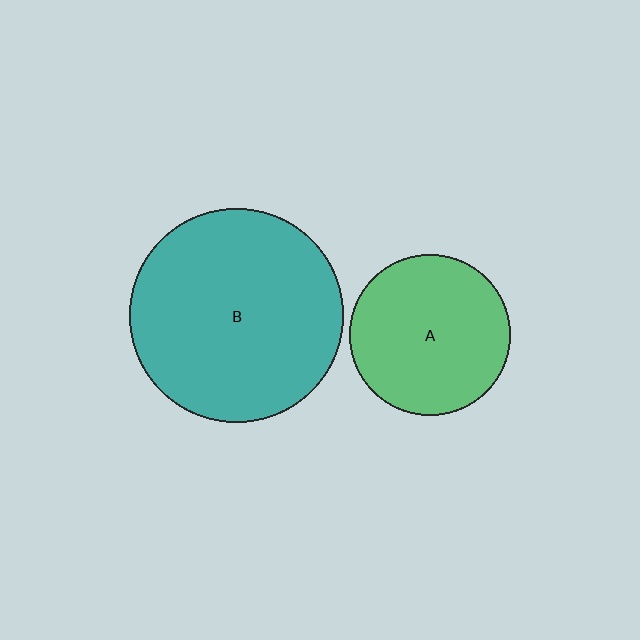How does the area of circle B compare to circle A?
Approximately 1.8 times.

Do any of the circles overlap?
No, none of the circles overlap.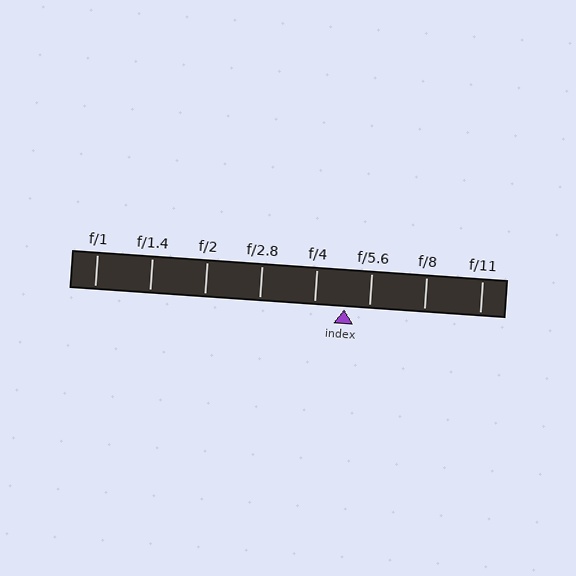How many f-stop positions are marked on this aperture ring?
There are 8 f-stop positions marked.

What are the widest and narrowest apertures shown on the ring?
The widest aperture shown is f/1 and the narrowest is f/11.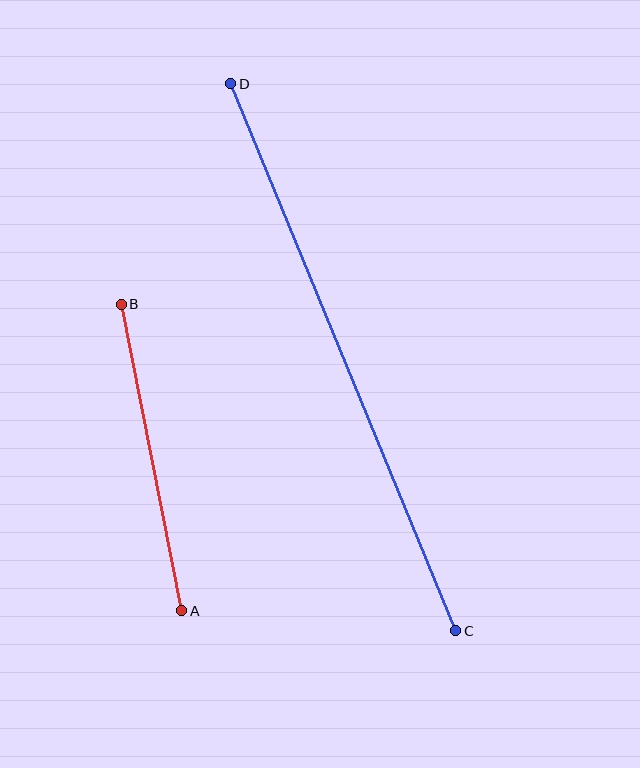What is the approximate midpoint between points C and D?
The midpoint is at approximately (343, 357) pixels.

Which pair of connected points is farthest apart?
Points C and D are farthest apart.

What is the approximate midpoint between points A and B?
The midpoint is at approximately (152, 458) pixels.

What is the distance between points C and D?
The distance is approximately 591 pixels.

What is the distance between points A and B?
The distance is approximately 312 pixels.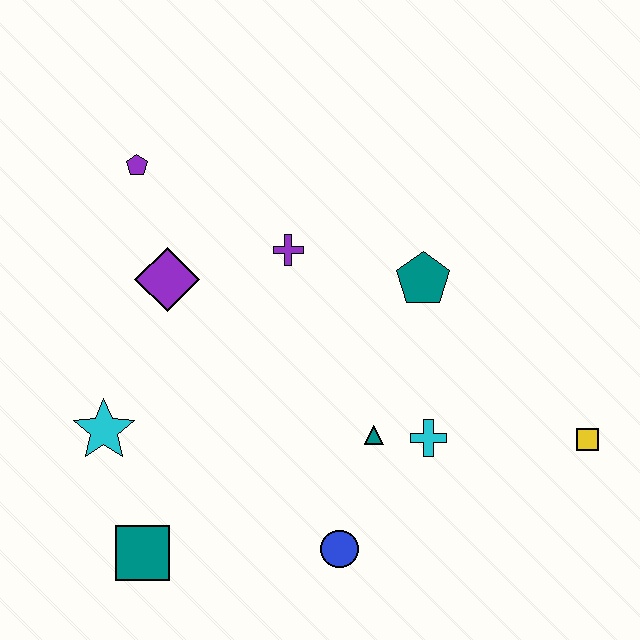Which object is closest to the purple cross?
The purple diamond is closest to the purple cross.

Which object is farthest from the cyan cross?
The purple pentagon is farthest from the cyan cross.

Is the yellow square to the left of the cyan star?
No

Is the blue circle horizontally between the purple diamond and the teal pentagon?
Yes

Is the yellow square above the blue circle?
Yes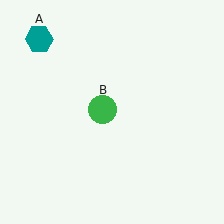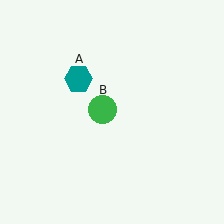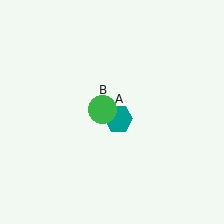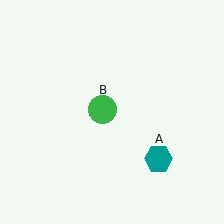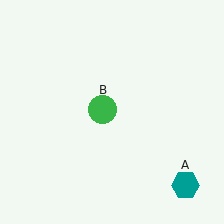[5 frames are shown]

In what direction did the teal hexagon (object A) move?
The teal hexagon (object A) moved down and to the right.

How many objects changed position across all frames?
1 object changed position: teal hexagon (object A).